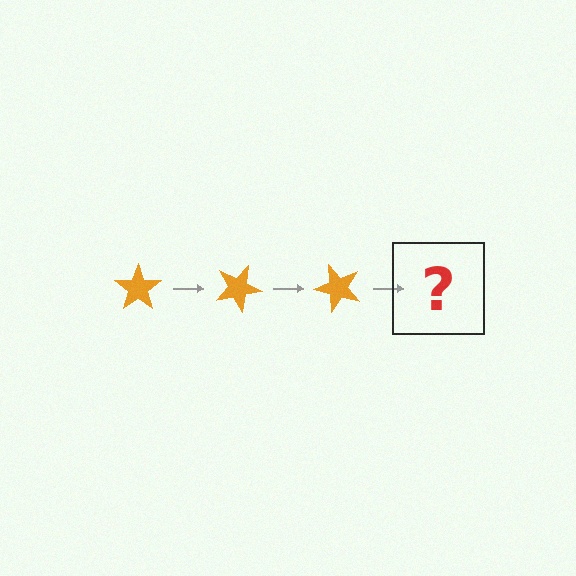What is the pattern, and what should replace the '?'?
The pattern is that the star rotates 25 degrees each step. The '?' should be an orange star rotated 75 degrees.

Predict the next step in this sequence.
The next step is an orange star rotated 75 degrees.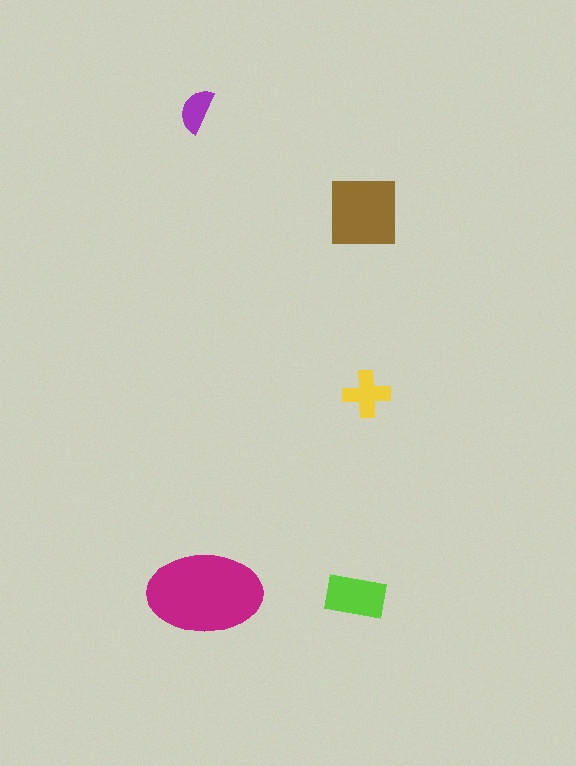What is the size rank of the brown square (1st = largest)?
2nd.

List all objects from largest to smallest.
The magenta ellipse, the brown square, the lime rectangle, the yellow cross, the purple semicircle.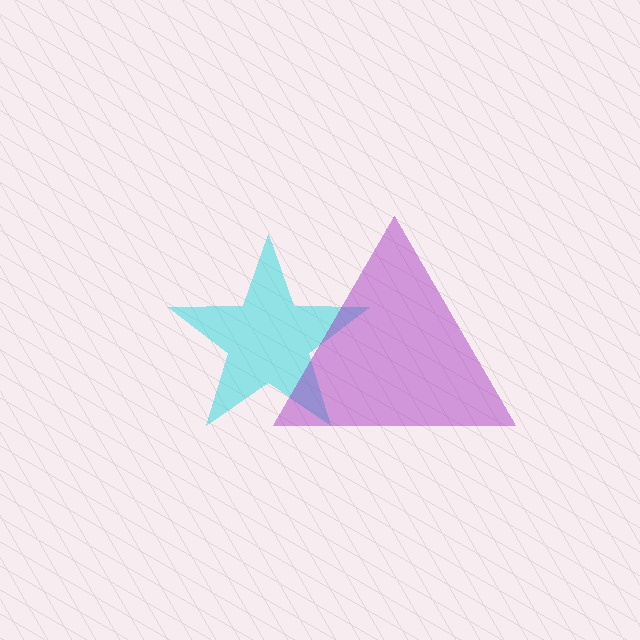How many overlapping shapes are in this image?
There are 2 overlapping shapes in the image.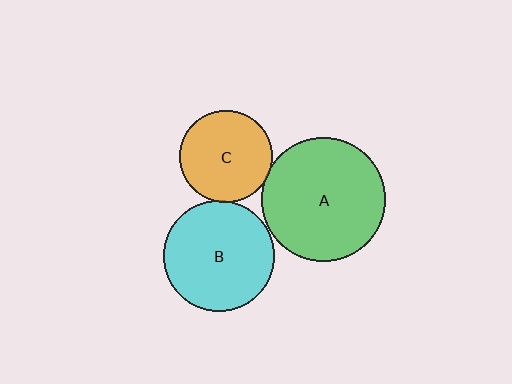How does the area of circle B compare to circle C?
Approximately 1.4 times.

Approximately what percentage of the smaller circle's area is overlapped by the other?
Approximately 5%.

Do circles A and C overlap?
Yes.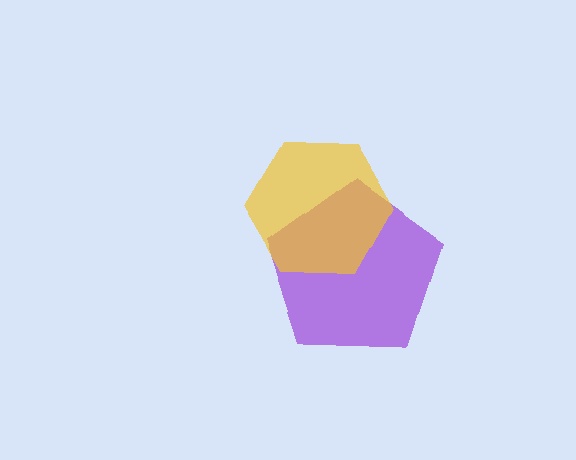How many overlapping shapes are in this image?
There are 2 overlapping shapes in the image.